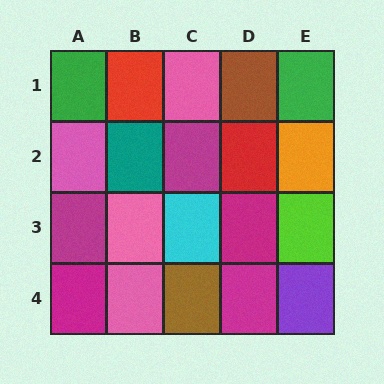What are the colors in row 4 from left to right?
Magenta, pink, brown, magenta, purple.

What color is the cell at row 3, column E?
Lime.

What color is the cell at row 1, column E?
Green.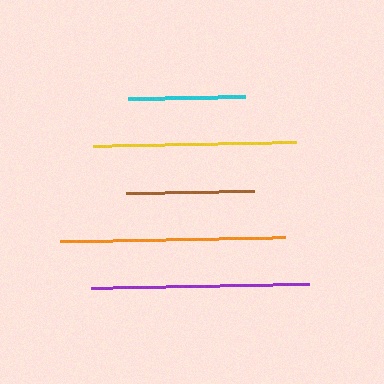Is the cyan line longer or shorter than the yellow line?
The yellow line is longer than the cyan line.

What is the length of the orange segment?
The orange segment is approximately 225 pixels long.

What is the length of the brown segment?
The brown segment is approximately 128 pixels long.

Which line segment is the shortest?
The cyan line is the shortest at approximately 118 pixels.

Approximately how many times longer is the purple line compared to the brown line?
The purple line is approximately 1.7 times the length of the brown line.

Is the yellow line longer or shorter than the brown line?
The yellow line is longer than the brown line.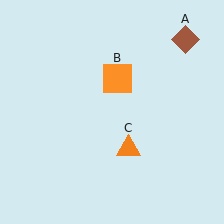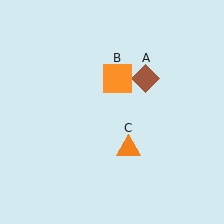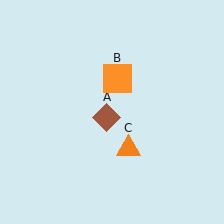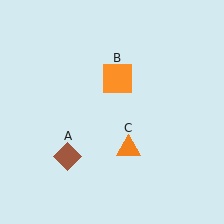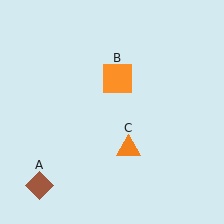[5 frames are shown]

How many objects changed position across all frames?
1 object changed position: brown diamond (object A).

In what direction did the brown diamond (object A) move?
The brown diamond (object A) moved down and to the left.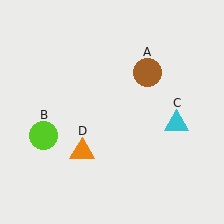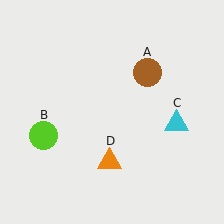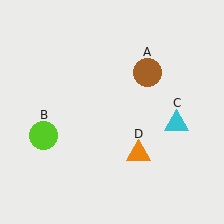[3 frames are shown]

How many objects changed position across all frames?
1 object changed position: orange triangle (object D).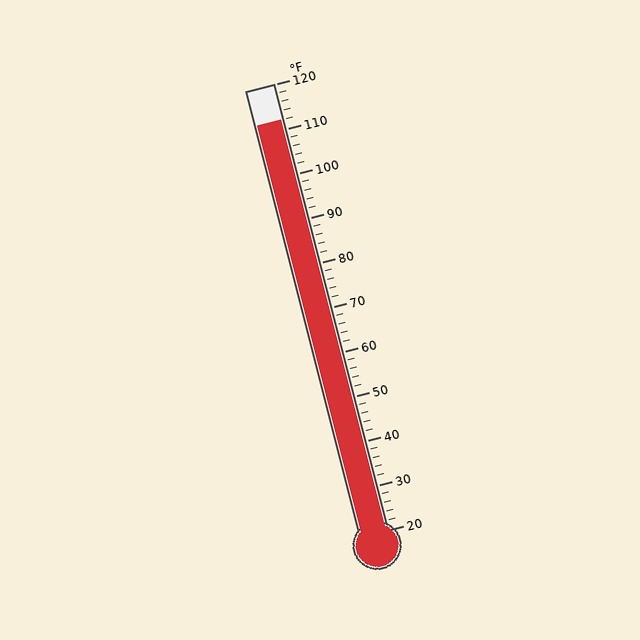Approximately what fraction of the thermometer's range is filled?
The thermometer is filled to approximately 90% of its range.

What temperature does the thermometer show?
The thermometer shows approximately 112°F.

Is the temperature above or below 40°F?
The temperature is above 40°F.